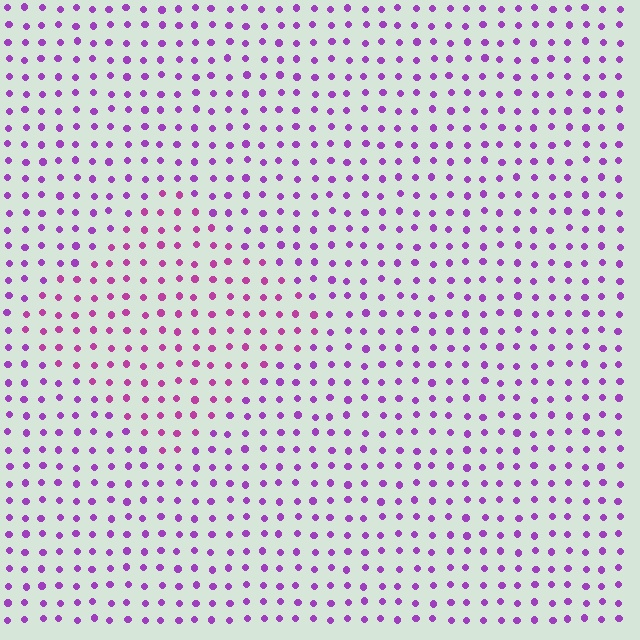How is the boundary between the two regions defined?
The boundary is defined purely by a slight shift in hue (about 28 degrees). Spacing, size, and orientation are identical on both sides.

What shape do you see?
I see a diamond.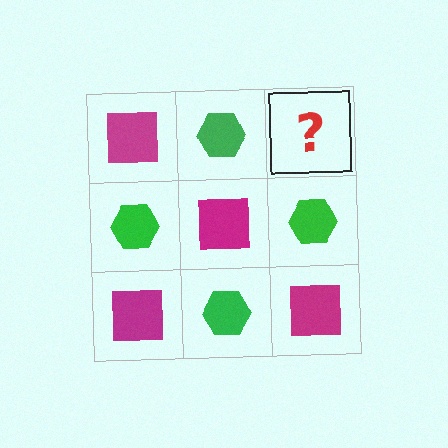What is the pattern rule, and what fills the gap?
The rule is that it alternates magenta square and green hexagon in a checkerboard pattern. The gap should be filled with a magenta square.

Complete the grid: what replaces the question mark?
The question mark should be replaced with a magenta square.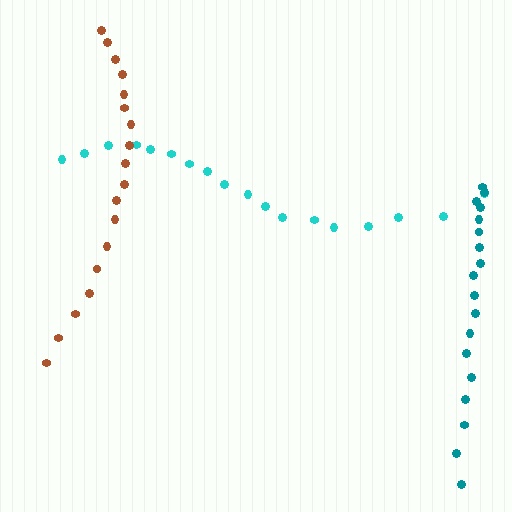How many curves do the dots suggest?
There are 3 distinct paths.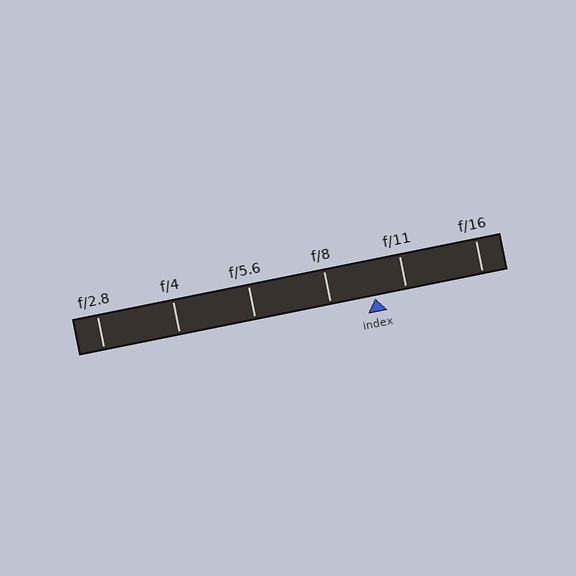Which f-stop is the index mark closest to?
The index mark is closest to f/11.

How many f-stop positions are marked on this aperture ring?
There are 6 f-stop positions marked.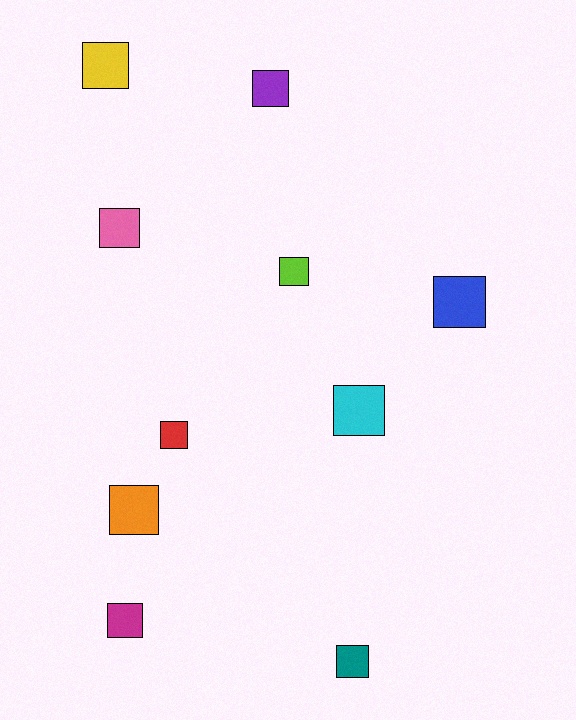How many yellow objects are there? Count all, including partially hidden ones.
There is 1 yellow object.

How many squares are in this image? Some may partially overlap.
There are 10 squares.